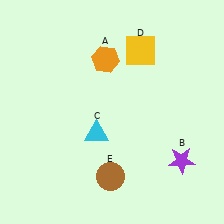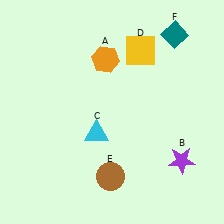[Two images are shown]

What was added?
A teal diamond (F) was added in Image 2.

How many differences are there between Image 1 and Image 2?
There is 1 difference between the two images.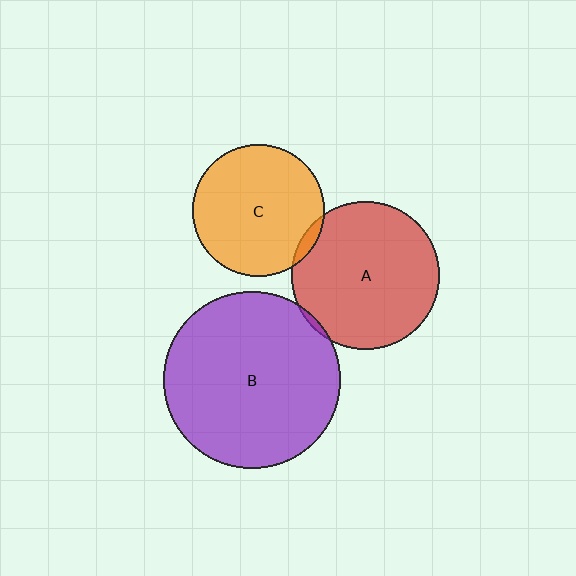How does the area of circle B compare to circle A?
Approximately 1.4 times.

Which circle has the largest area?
Circle B (purple).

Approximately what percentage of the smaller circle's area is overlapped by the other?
Approximately 5%.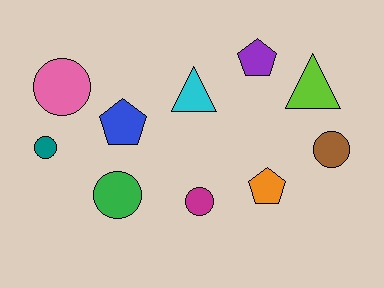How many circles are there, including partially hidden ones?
There are 5 circles.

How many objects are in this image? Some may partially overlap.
There are 10 objects.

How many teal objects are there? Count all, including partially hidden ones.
There is 1 teal object.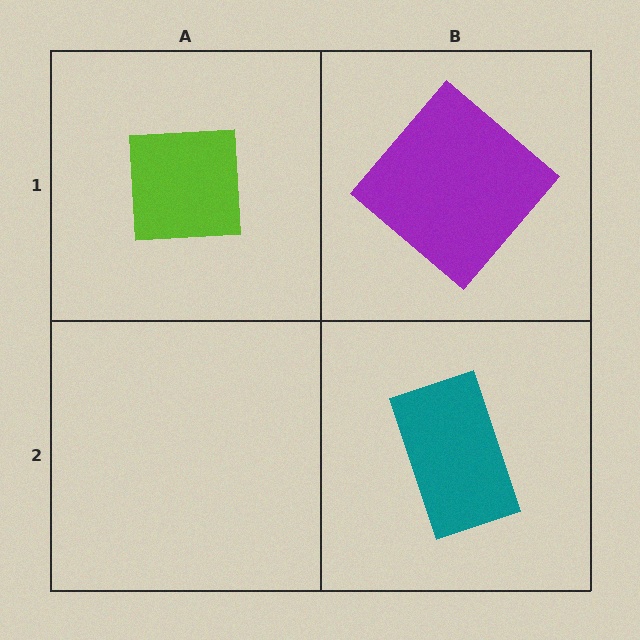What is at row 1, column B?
A purple diamond.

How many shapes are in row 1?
2 shapes.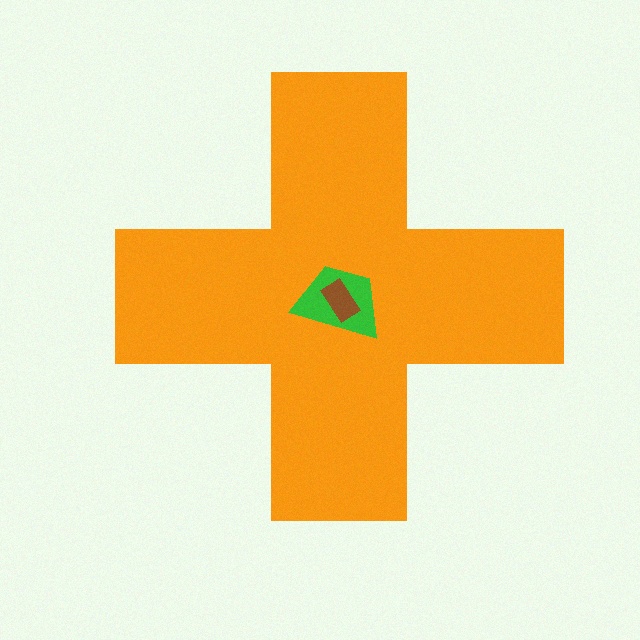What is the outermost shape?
The orange cross.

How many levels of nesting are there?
3.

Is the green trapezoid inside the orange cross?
Yes.